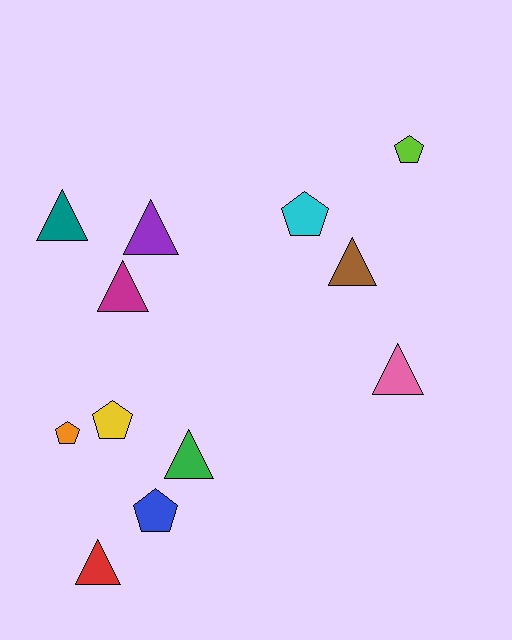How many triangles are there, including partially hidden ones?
There are 7 triangles.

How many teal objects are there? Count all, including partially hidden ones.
There is 1 teal object.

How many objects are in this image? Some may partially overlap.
There are 12 objects.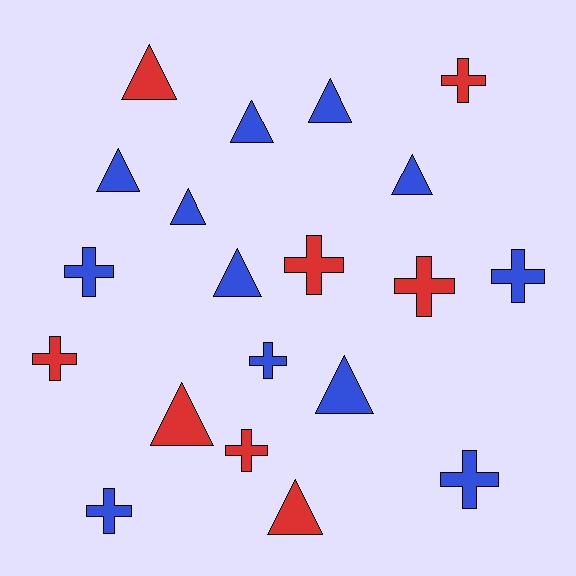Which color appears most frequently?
Blue, with 12 objects.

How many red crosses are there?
There are 5 red crosses.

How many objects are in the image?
There are 20 objects.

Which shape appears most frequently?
Cross, with 10 objects.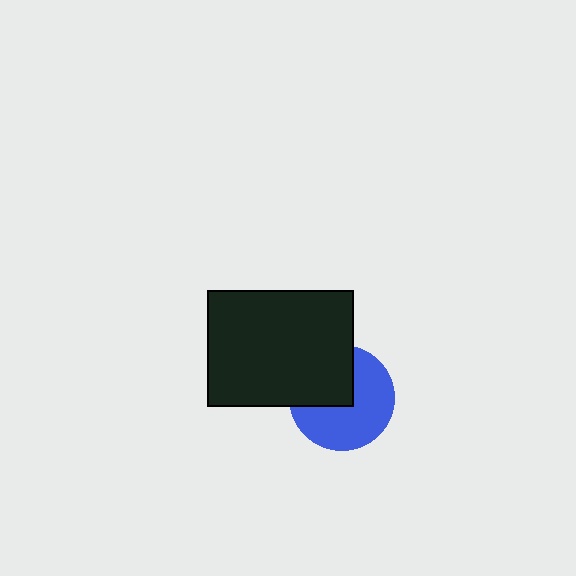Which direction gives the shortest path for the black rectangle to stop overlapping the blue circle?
Moving toward the upper-left gives the shortest separation.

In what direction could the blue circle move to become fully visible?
The blue circle could move toward the lower-right. That would shift it out from behind the black rectangle entirely.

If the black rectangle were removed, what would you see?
You would see the complete blue circle.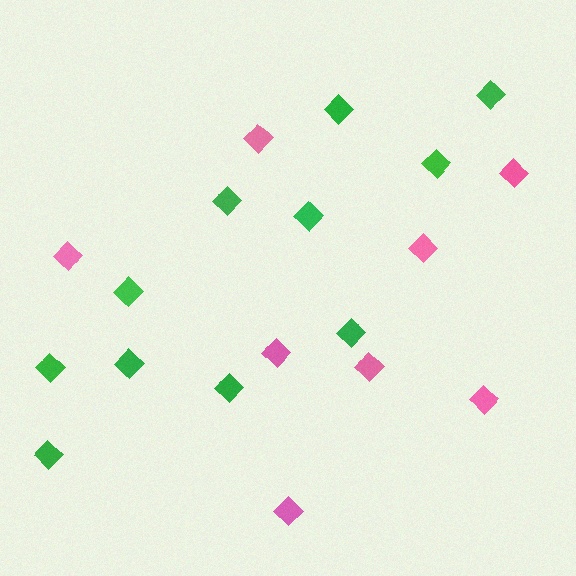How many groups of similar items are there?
There are 2 groups: one group of pink diamonds (8) and one group of green diamonds (11).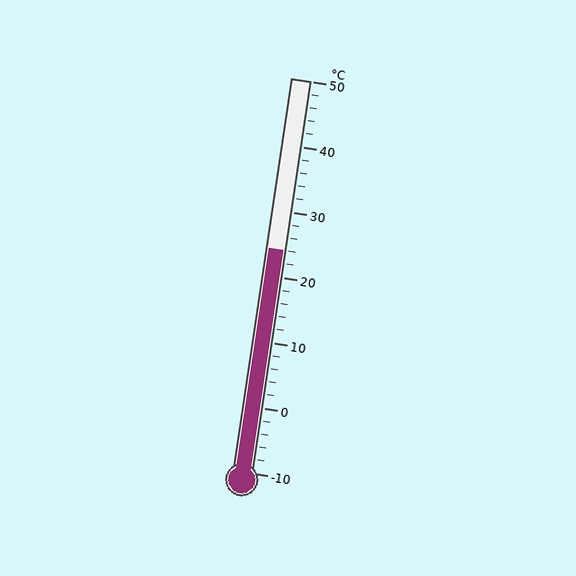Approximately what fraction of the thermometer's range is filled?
The thermometer is filled to approximately 55% of its range.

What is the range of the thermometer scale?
The thermometer scale ranges from -10°C to 50°C.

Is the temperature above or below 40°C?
The temperature is below 40°C.